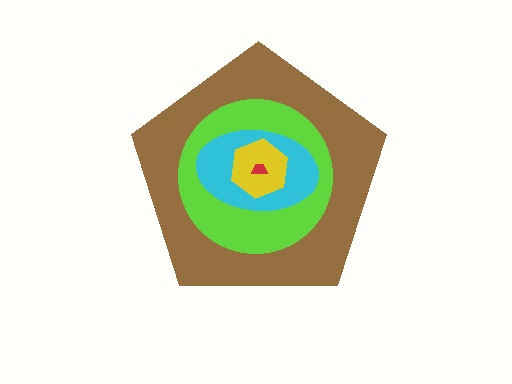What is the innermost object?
The red trapezoid.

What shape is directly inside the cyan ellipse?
The yellow hexagon.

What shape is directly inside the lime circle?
The cyan ellipse.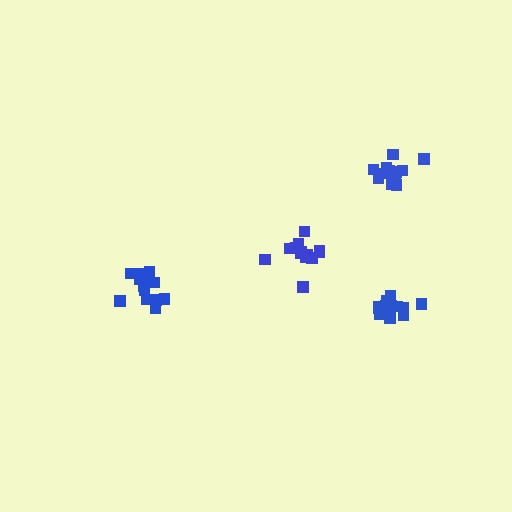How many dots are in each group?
Group 1: 14 dots, Group 2: 14 dots, Group 3: 16 dots, Group 4: 14 dots (58 total).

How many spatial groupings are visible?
There are 4 spatial groupings.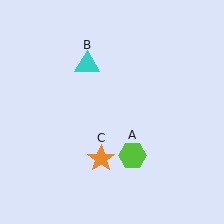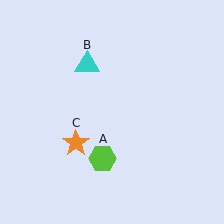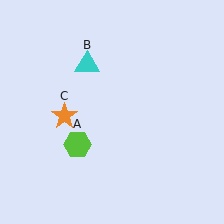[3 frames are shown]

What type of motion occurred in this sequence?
The lime hexagon (object A), orange star (object C) rotated clockwise around the center of the scene.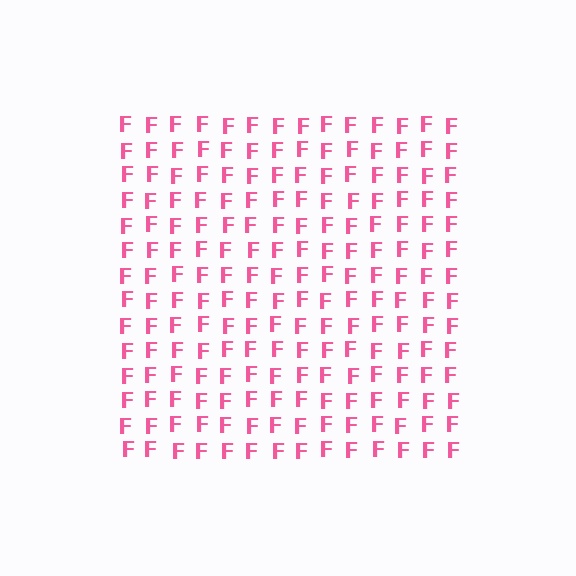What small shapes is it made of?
It is made of small letter F's.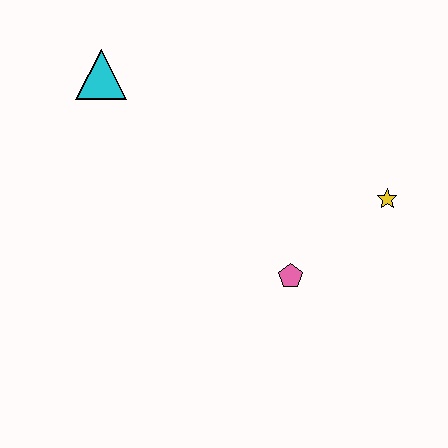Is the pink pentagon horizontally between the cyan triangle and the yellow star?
Yes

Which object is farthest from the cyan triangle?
The yellow star is farthest from the cyan triangle.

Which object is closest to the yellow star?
The pink pentagon is closest to the yellow star.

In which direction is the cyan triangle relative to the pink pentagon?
The cyan triangle is above the pink pentagon.